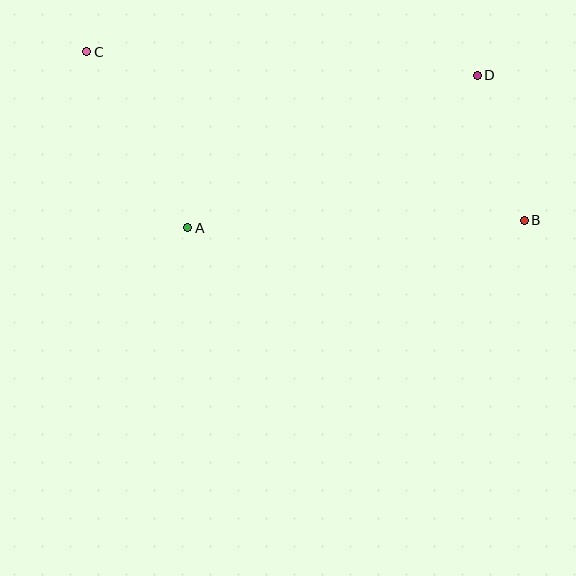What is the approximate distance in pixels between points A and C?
The distance between A and C is approximately 203 pixels.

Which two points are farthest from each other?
Points B and C are farthest from each other.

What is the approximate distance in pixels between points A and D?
The distance between A and D is approximately 328 pixels.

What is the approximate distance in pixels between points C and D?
The distance between C and D is approximately 391 pixels.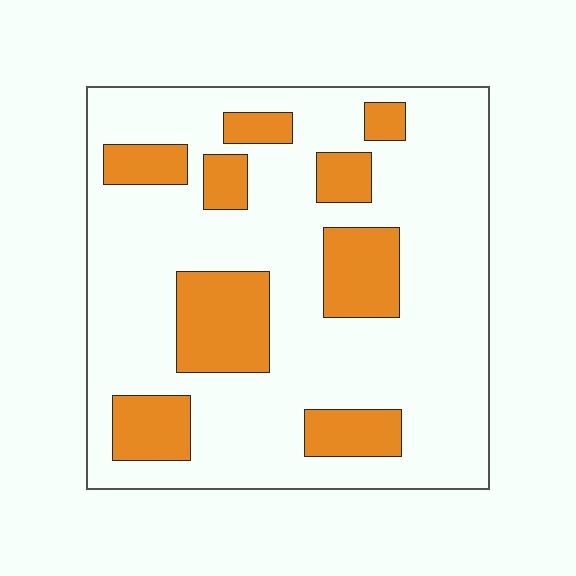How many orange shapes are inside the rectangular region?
9.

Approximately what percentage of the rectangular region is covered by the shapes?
Approximately 25%.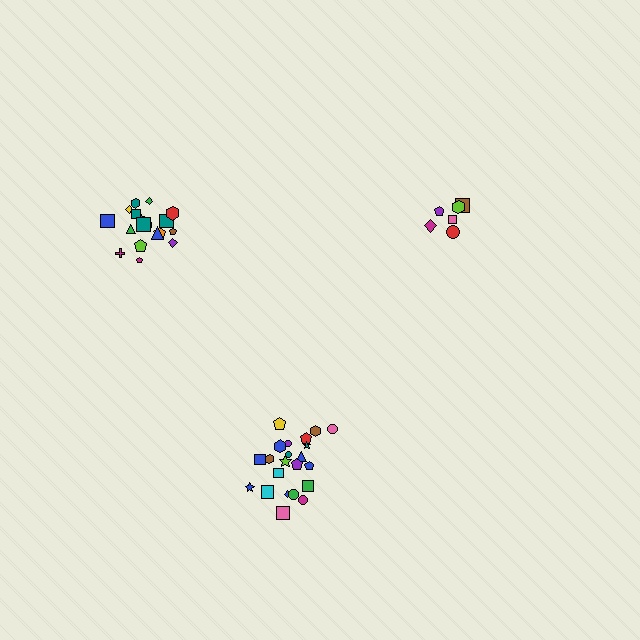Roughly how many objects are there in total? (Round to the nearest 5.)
Roughly 45 objects in total.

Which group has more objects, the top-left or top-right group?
The top-left group.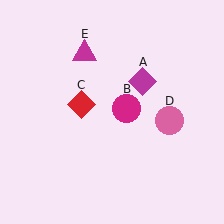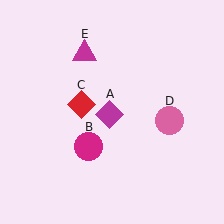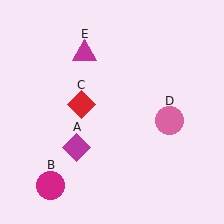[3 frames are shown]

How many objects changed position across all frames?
2 objects changed position: magenta diamond (object A), magenta circle (object B).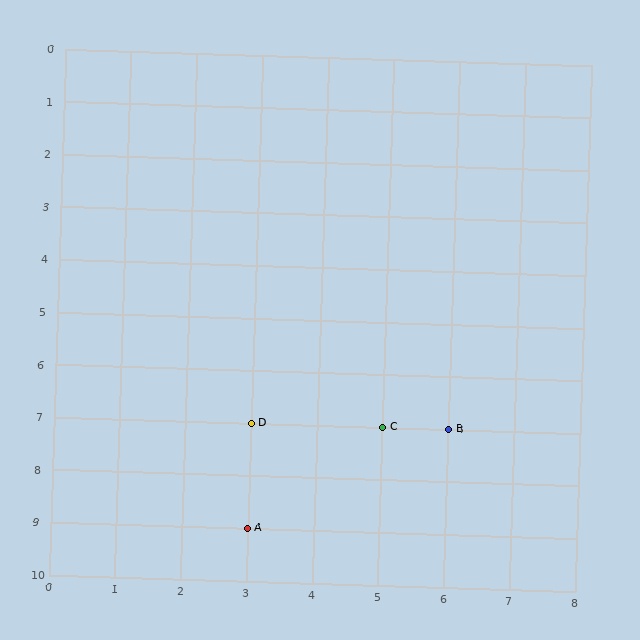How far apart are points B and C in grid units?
Points B and C are 1 column apart.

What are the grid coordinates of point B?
Point B is at grid coordinates (6, 7).